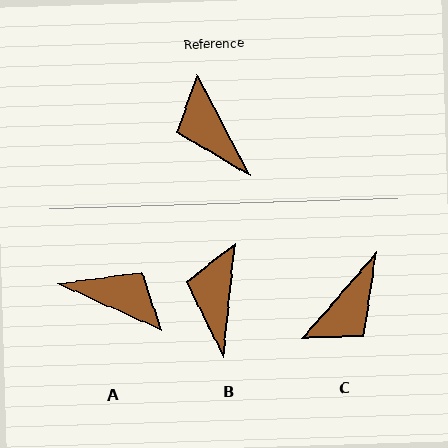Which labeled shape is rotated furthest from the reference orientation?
A, about 142 degrees away.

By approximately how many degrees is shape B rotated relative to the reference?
Approximately 34 degrees clockwise.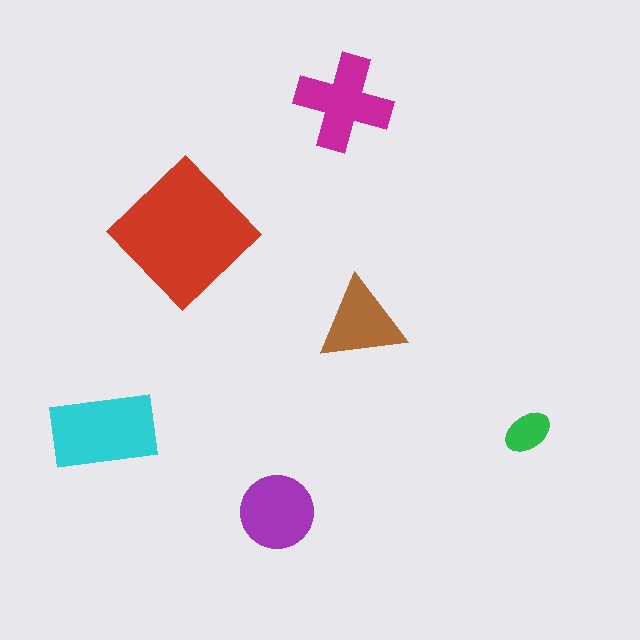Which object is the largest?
The red diamond.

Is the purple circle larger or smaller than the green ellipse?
Larger.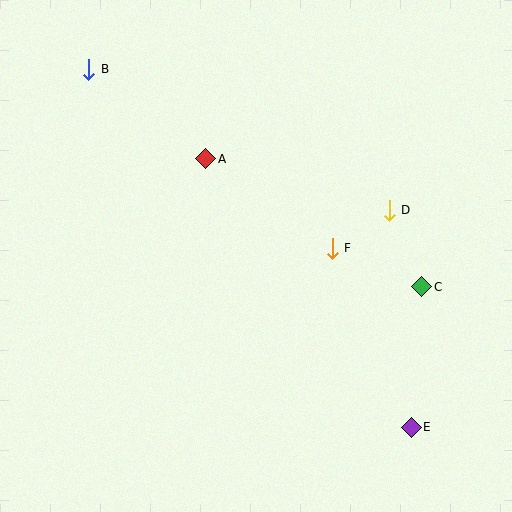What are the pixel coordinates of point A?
Point A is at (206, 159).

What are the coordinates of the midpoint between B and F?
The midpoint between B and F is at (210, 159).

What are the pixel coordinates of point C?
Point C is at (422, 287).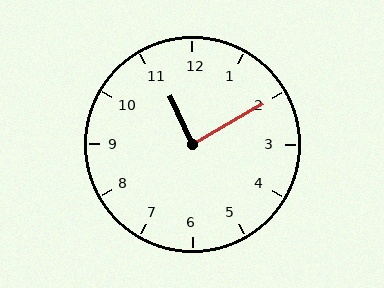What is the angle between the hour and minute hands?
Approximately 85 degrees.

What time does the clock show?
11:10.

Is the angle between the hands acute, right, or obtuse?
It is right.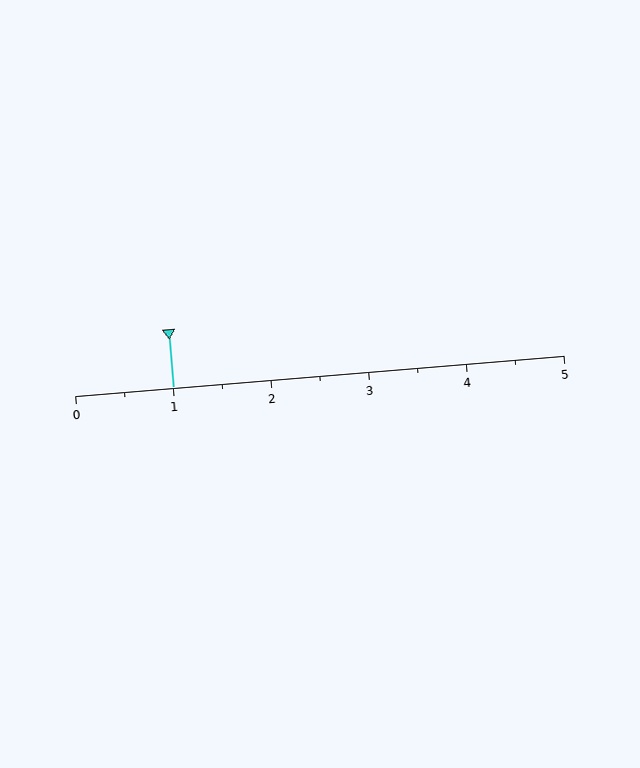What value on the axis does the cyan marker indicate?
The marker indicates approximately 1.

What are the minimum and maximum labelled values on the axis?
The axis runs from 0 to 5.